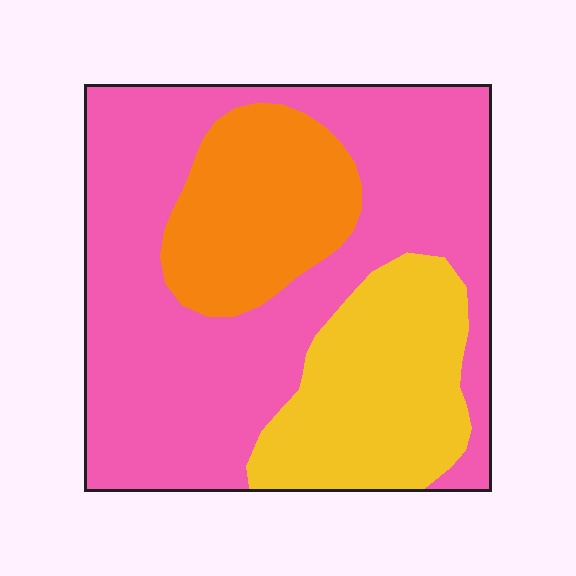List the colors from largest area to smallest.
From largest to smallest: pink, yellow, orange.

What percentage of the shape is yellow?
Yellow takes up about one quarter (1/4) of the shape.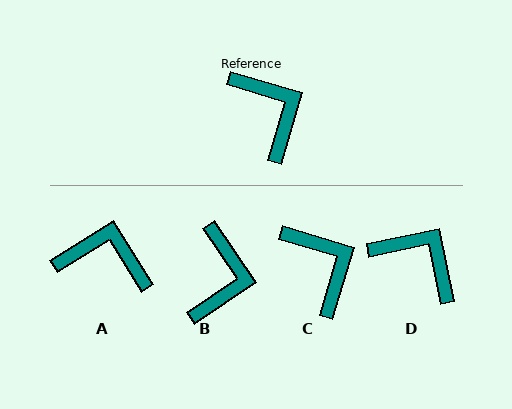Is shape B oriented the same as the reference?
No, it is off by about 40 degrees.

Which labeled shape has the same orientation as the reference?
C.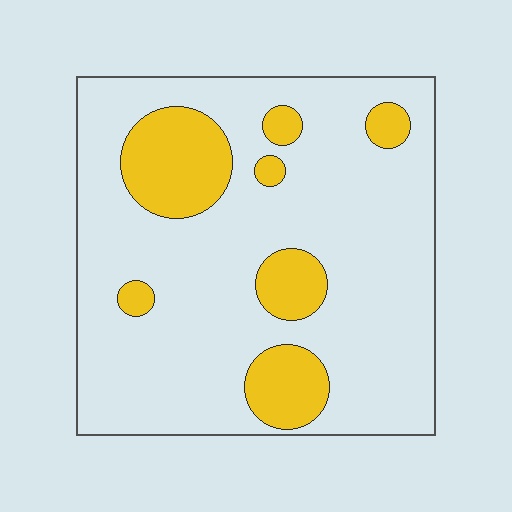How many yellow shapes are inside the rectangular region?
7.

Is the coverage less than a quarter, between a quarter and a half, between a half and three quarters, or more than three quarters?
Less than a quarter.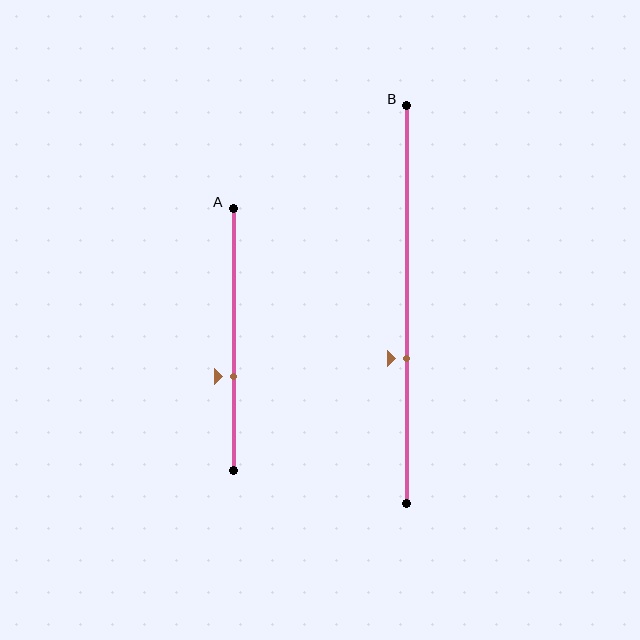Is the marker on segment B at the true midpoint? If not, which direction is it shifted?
No, the marker on segment B is shifted downward by about 14% of the segment length.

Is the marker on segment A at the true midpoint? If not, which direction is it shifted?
No, the marker on segment A is shifted downward by about 14% of the segment length.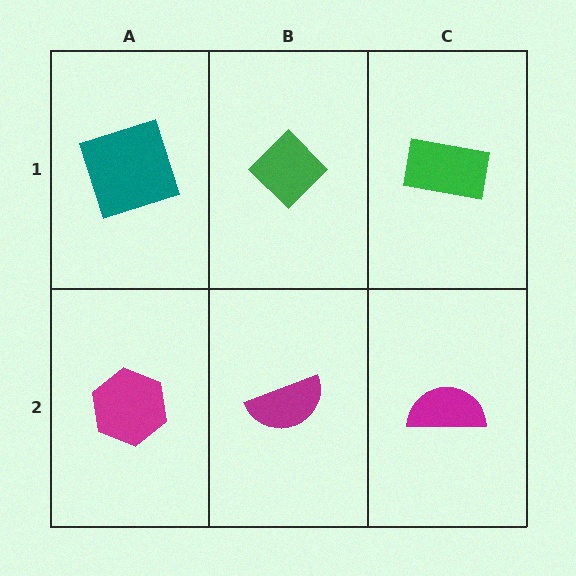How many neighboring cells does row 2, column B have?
3.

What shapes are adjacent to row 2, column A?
A teal square (row 1, column A), a magenta semicircle (row 2, column B).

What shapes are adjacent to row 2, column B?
A green diamond (row 1, column B), a magenta hexagon (row 2, column A), a magenta semicircle (row 2, column C).